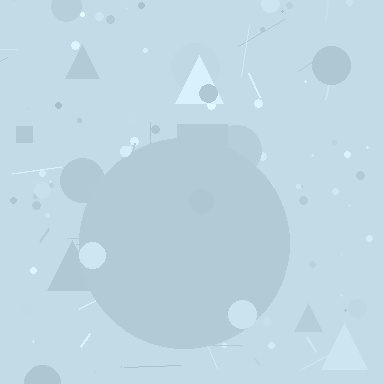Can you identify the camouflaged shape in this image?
The camouflaged shape is a circle.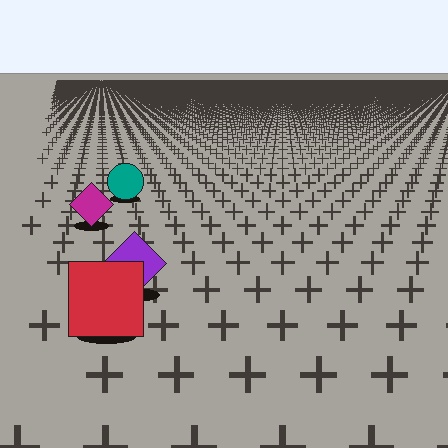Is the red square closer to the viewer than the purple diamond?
Yes. The red square is closer — you can tell from the texture gradient: the ground texture is coarser near it.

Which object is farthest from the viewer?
The teal circle is farthest from the viewer. It appears smaller and the ground texture around it is denser.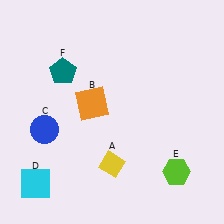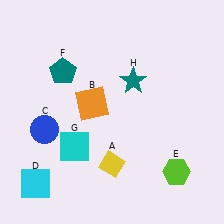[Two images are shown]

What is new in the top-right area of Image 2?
A teal star (H) was added in the top-right area of Image 2.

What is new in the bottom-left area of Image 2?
A cyan square (G) was added in the bottom-left area of Image 2.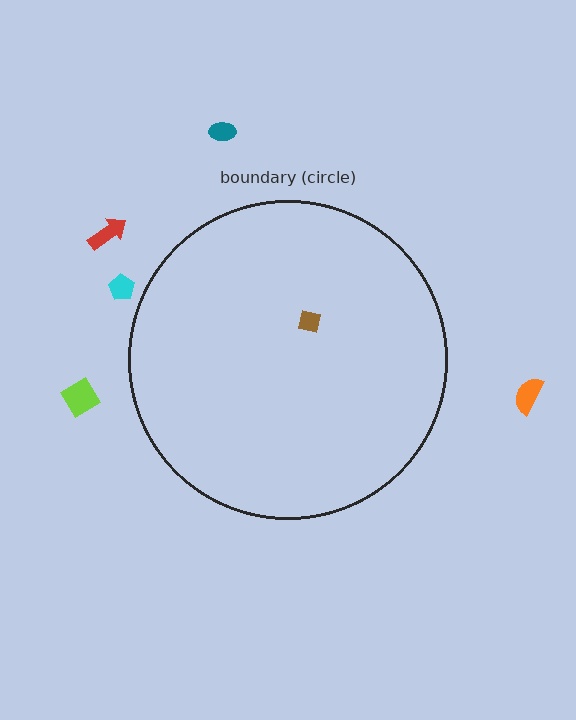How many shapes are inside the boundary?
1 inside, 5 outside.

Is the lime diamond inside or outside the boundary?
Outside.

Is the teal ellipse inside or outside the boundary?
Outside.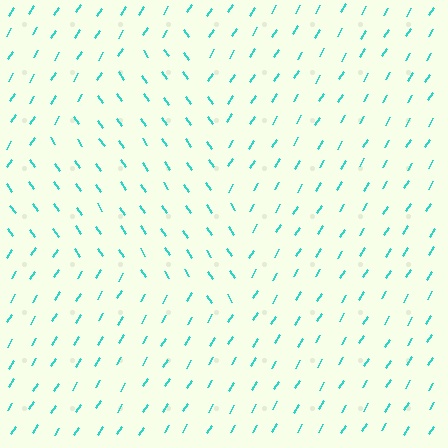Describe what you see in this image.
The image is filled with small cyan line segments. A triangle region in the image has lines oriented differently from the surrounding lines, creating a visible texture boundary.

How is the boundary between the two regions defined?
The boundary is defined purely by a change in line orientation (approximately 66 degrees difference). All lines are the same color and thickness.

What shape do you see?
I see a triangle.